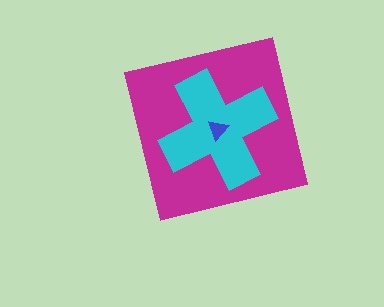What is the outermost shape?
The magenta square.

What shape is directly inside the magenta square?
The cyan cross.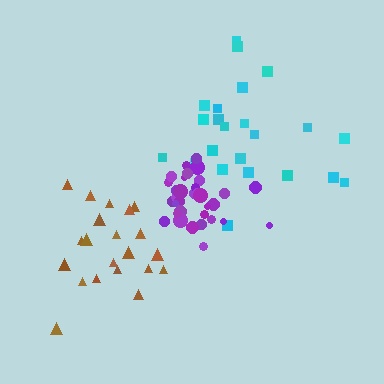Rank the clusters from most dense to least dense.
purple, brown, cyan.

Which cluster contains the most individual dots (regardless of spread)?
Purple (34).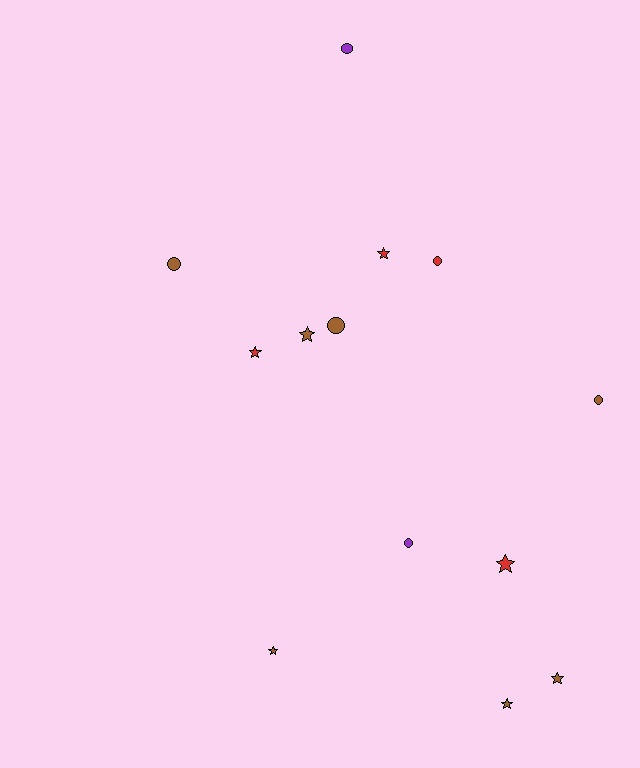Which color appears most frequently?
Brown, with 7 objects.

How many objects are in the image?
There are 13 objects.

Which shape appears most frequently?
Star, with 7 objects.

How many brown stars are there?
There are 4 brown stars.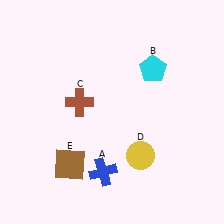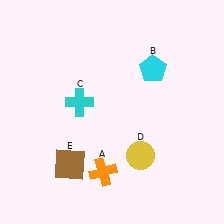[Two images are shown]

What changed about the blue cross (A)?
In Image 1, A is blue. In Image 2, it changed to orange.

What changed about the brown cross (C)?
In Image 1, C is brown. In Image 2, it changed to cyan.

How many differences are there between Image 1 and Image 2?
There are 2 differences between the two images.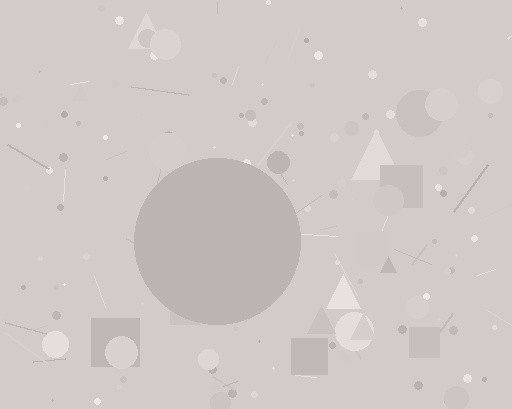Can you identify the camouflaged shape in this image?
The camouflaged shape is a circle.